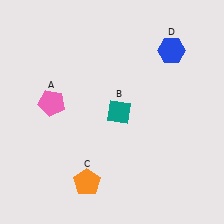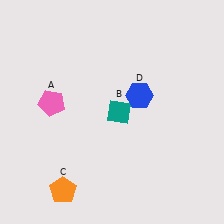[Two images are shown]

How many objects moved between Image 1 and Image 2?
2 objects moved between the two images.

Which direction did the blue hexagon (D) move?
The blue hexagon (D) moved down.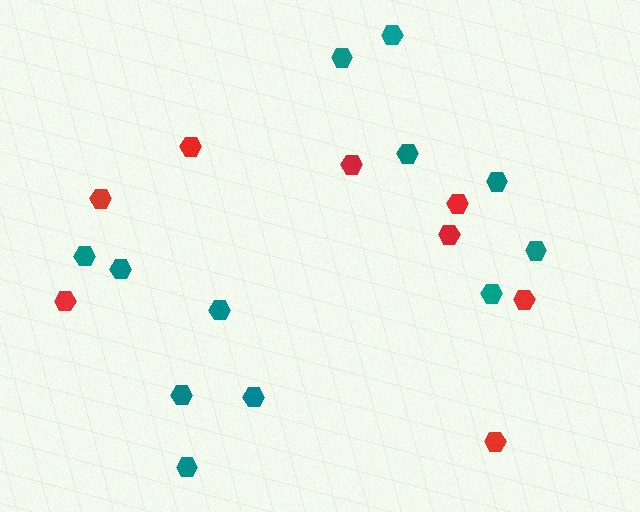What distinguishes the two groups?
There are 2 groups: one group of teal hexagons (12) and one group of red hexagons (8).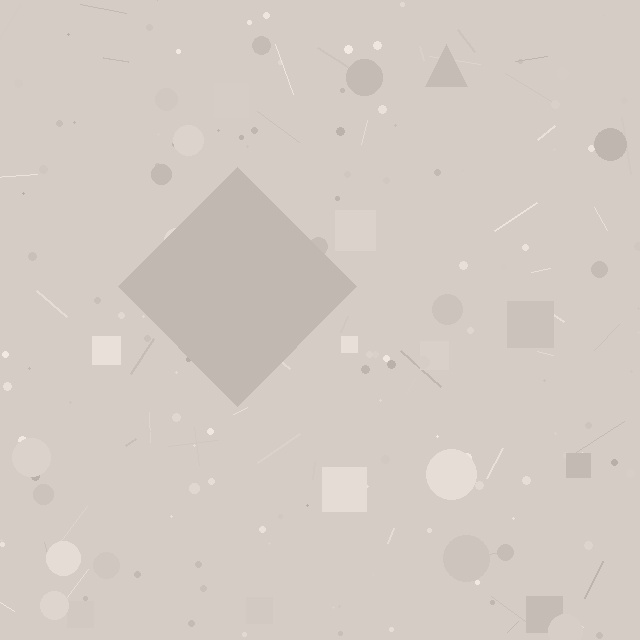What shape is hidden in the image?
A diamond is hidden in the image.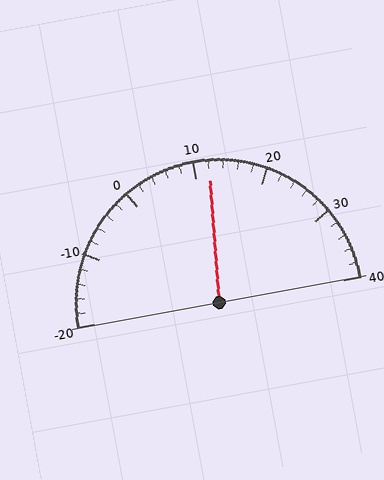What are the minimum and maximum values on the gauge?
The gauge ranges from -20 to 40.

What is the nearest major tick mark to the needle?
The nearest major tick mark is 10.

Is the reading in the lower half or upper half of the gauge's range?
The reading is in the upper half of the range (-20 to 40).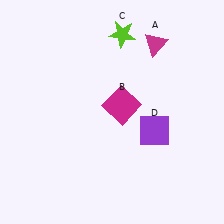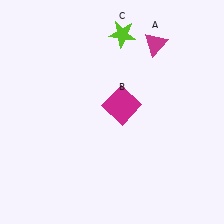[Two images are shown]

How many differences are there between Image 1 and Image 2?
There is 1 difference between the two images.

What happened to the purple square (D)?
The purple square (D) was removed in Image 2. It was in the bottom-right area of Image 1.